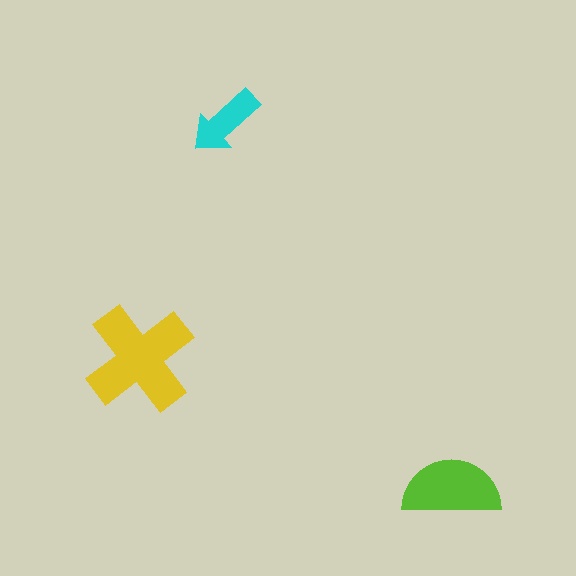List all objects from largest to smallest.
The yellow cross, the lime semicircle, the cyan arrow.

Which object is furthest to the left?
The yellow cross is leftmost.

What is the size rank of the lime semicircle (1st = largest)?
2nd.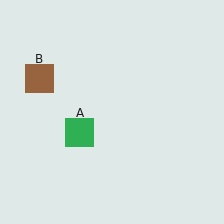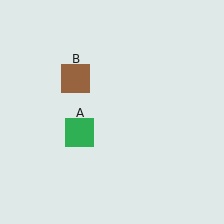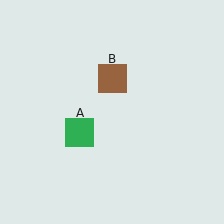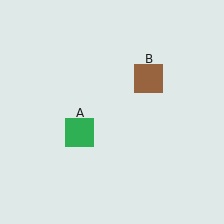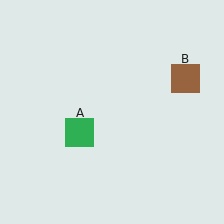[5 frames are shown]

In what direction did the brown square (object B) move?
The brown square (object B) moved right.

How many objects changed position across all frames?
1 object changed position: brown square (object B).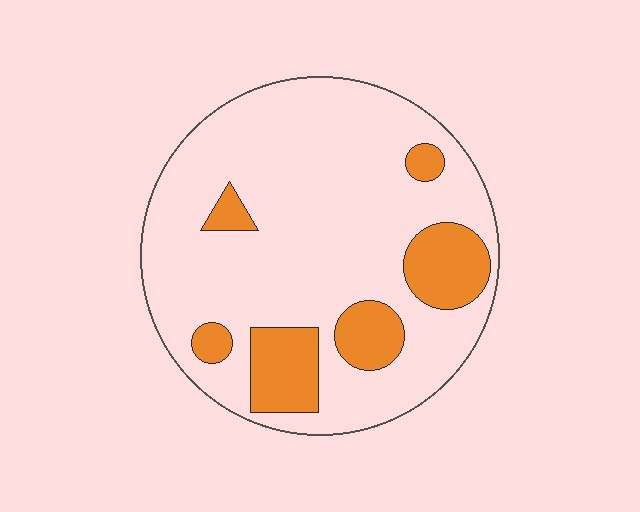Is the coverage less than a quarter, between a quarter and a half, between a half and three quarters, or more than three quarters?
Less than a quarter.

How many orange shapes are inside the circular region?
6.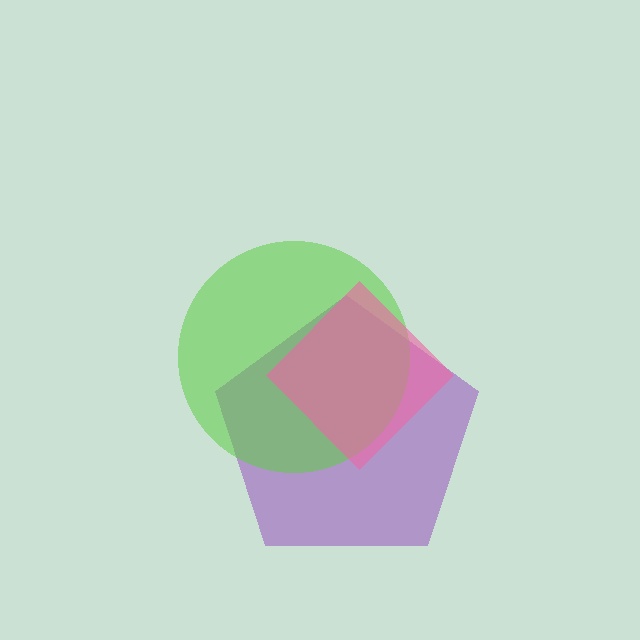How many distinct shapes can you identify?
There are 3 distinct shapes: a purple pentagon, a lime circle, a pink diamond.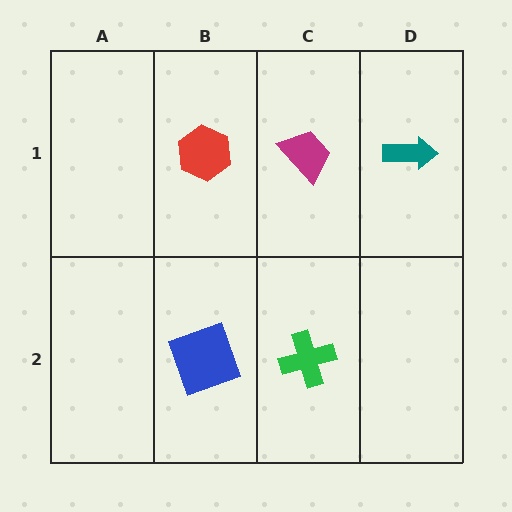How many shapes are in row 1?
3 shapes.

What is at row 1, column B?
A red hexagon.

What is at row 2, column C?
A green cross.